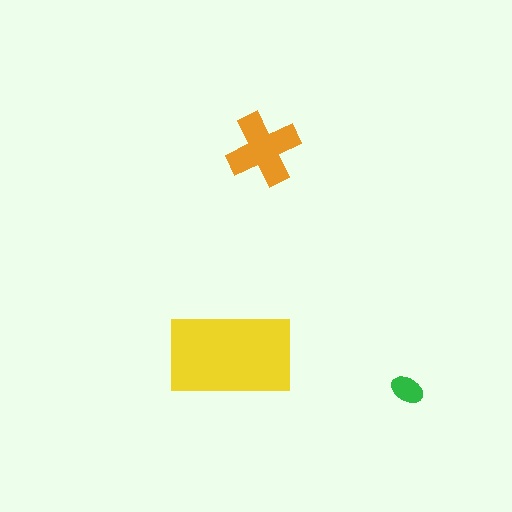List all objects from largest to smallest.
The yellow rectangle, the orange cross, the green ellipse.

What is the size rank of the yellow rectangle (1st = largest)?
1st.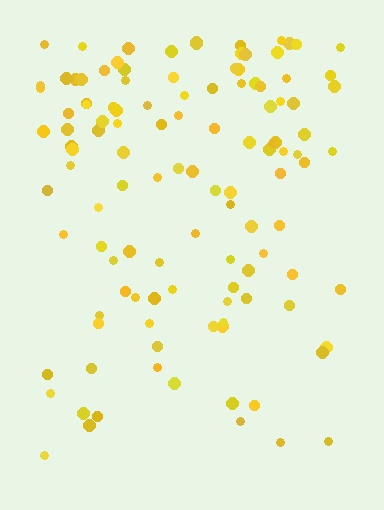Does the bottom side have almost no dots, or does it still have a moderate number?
Still a moderate number, just noticeably fewer than the top.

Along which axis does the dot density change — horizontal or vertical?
Vertical.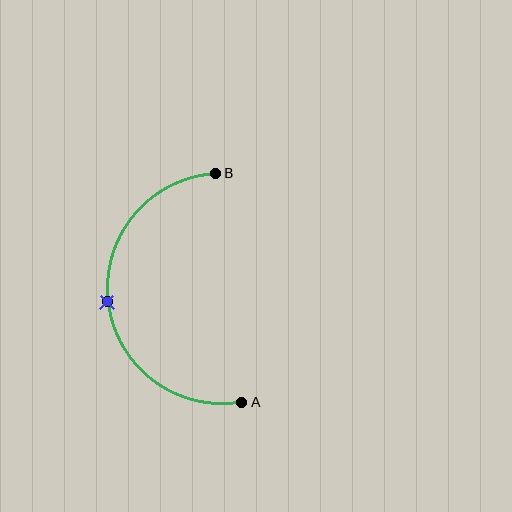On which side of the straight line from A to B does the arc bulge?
The arc bulges to the left of the straight line connecting A and B.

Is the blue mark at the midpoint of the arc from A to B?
Yes. The blue mark lies on the arc at equal arc-length from both A and B — it is the arc midpoint.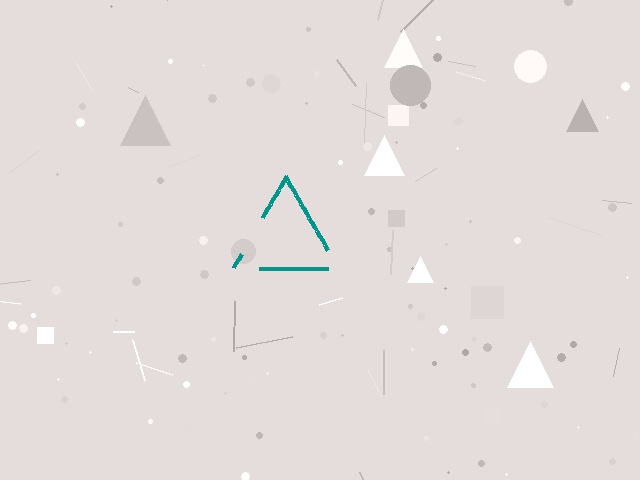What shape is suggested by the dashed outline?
The dashed outline suggests a triangle.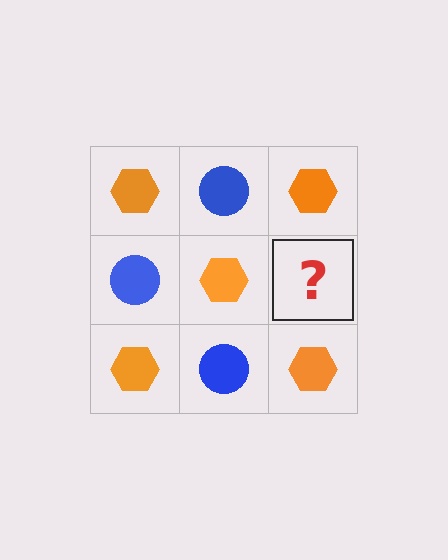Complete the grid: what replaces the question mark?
The question mark should be replaced with a blue circle.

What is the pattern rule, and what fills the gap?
The rule is that it alternates orange hexagon and blue circle in a checkerboard pattern. The gap should be filled with a blue circle.